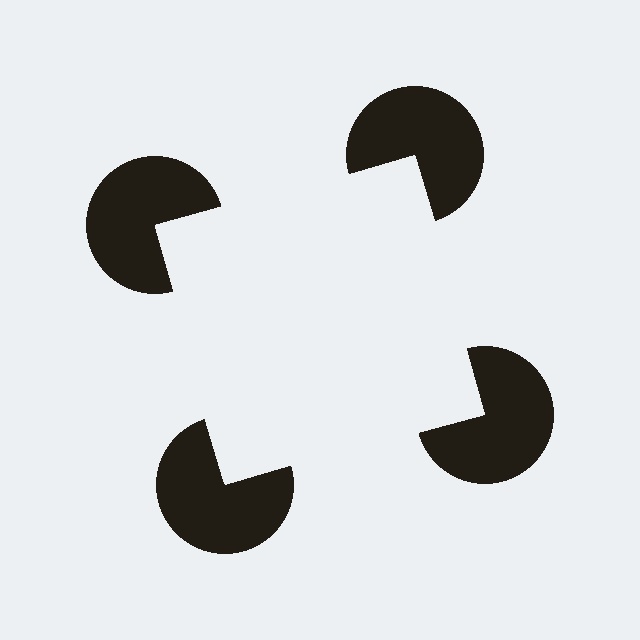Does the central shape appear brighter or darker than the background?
It typically appears slightly brighter than the background, even though no actual brightness change is drawn.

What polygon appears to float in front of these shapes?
An illusory square — its edges are inferred from the aligned wedge cuts in the pac-man discs, not physically drawn.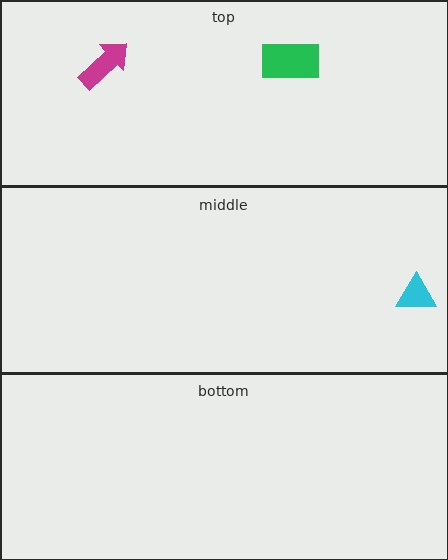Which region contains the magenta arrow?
The top region.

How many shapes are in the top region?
2.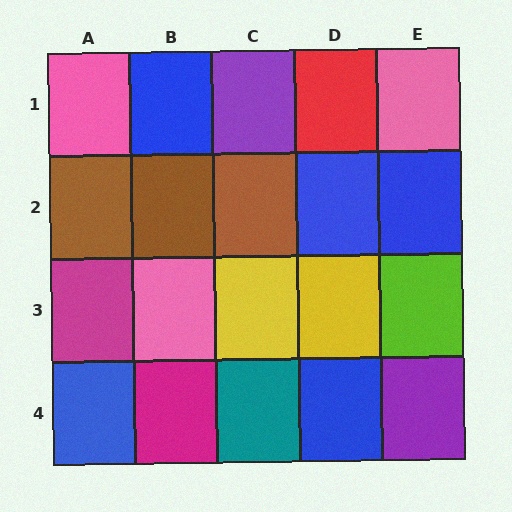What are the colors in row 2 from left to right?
Brown, brown, brown, blue, blue.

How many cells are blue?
5 cells are blue.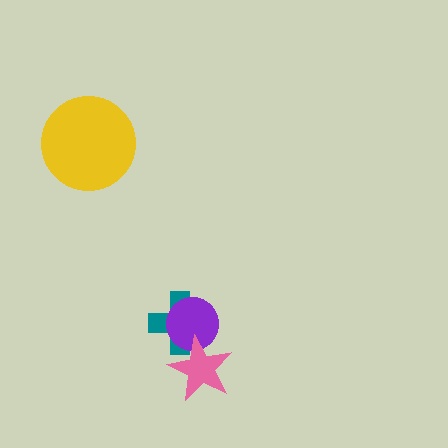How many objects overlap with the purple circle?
2 objects overlap with the purple circle.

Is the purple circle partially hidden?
Yes, it is partially covered by another shape.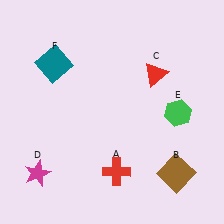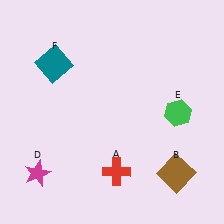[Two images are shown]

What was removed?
The red triangle (C) was removed in Image 2.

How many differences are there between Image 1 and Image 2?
There is 1 difference between the two images.